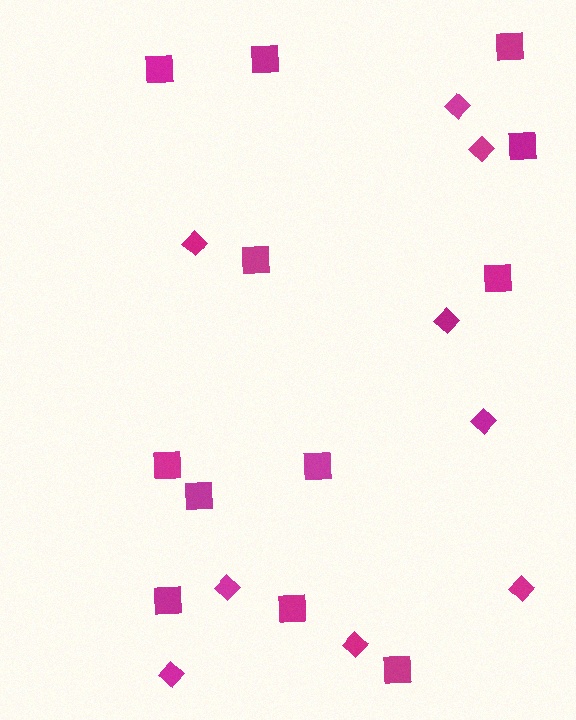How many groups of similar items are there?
There are 2 groups: one group of diamonds (9) and one group of squares (12).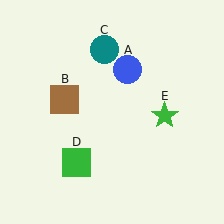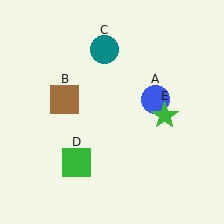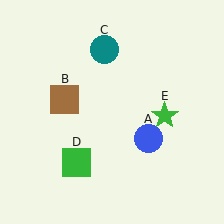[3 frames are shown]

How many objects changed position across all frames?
1 object changed position: blue circle (object A).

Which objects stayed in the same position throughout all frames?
Brown square (object B) and teal circle (object C) and green square (object D) and green star (object E) remained stationary.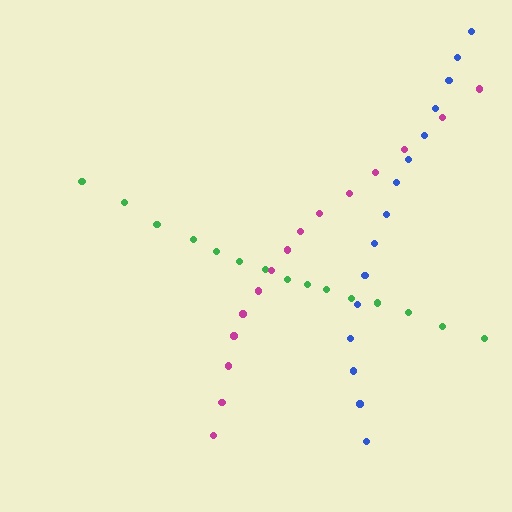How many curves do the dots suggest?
There are 3 distinct paths.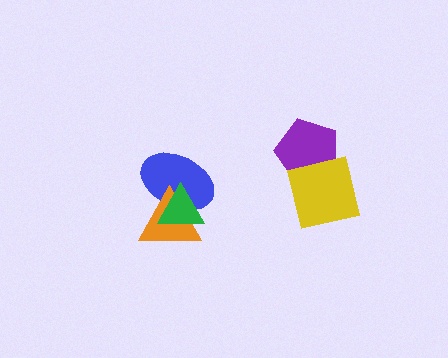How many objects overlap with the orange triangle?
2 objects overlap with the orange triangle.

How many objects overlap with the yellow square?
1 object overlaps with the yellow square.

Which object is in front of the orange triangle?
The green triangle is in front of the orange triangle.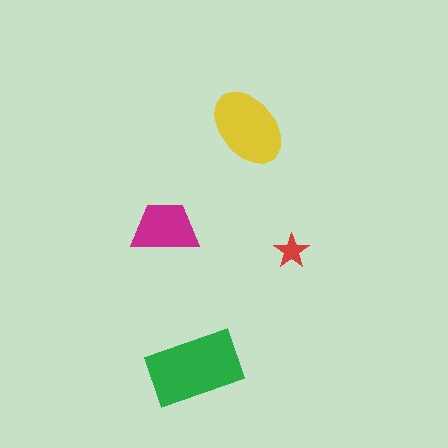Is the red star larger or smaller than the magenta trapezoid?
Smaller.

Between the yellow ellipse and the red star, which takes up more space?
The yellow ellipse.